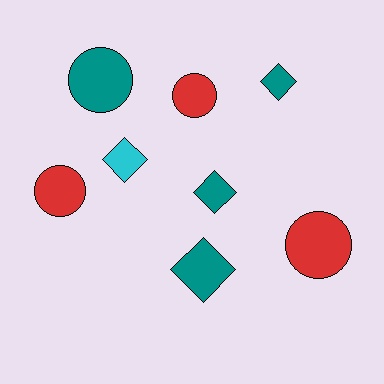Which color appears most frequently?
Teal, with 4 objects.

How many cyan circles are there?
There are no cyan circles.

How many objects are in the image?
There are 8 objects.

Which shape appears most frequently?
Circle, with 4 objects.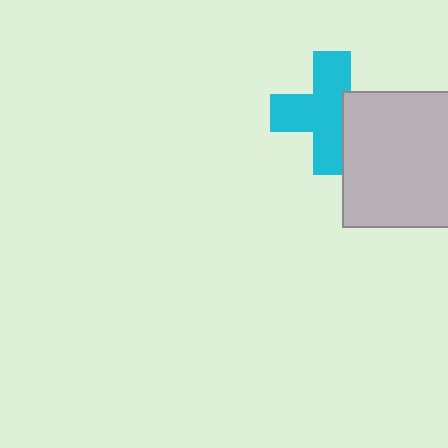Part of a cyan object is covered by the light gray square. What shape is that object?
It is a cross.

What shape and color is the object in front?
The object in front is a light gray square.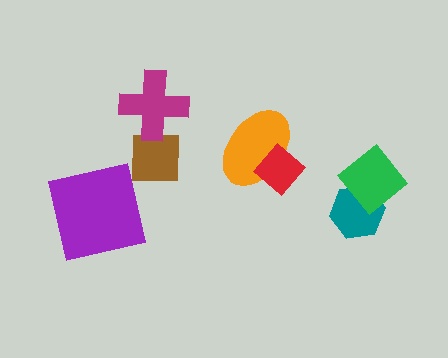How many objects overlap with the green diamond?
1 object overlaps with the green diamond.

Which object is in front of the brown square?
The magenta cross is in front of the brown square.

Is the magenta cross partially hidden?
No, no other shape covers it.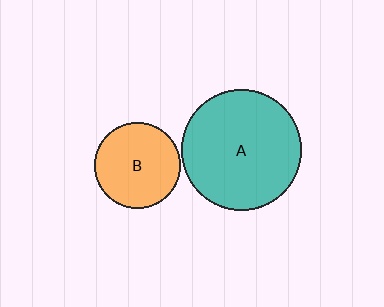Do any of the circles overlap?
No, none of the circles overlap.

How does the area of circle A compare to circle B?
Approximately 2.0 times.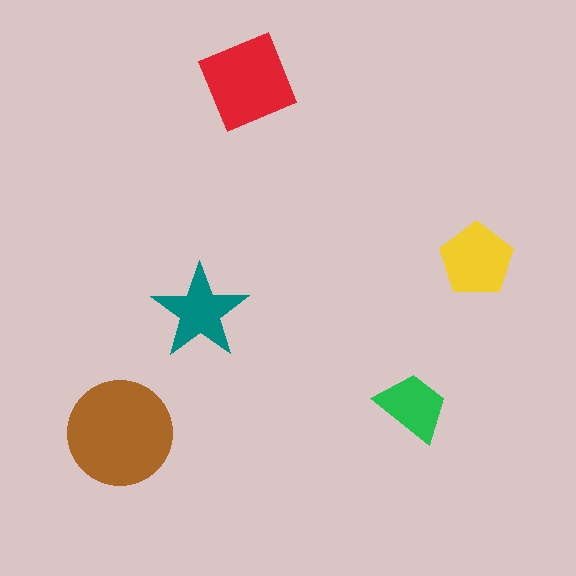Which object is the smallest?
The green trapezoid.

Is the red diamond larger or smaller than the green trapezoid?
Larger.